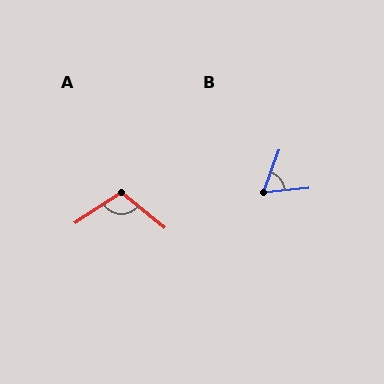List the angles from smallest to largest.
B (65°), A (108°).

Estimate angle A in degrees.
Approximately 108 degrees.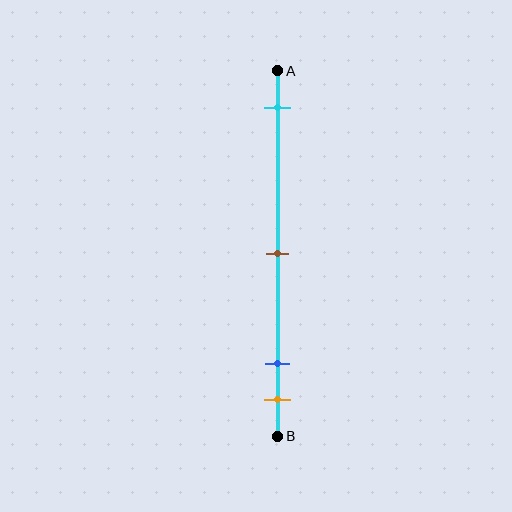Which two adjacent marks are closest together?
The blue and orange marks are the closest adjacent pair.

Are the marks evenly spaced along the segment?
No, the marks are not evenly spaced.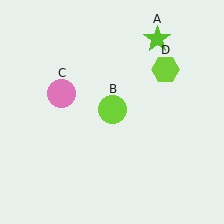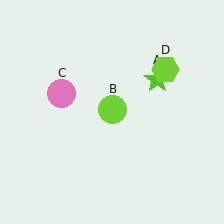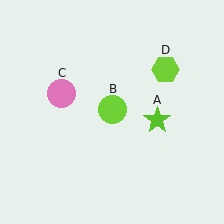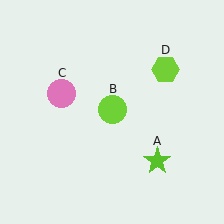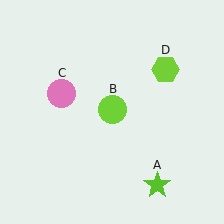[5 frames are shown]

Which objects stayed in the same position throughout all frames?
Lime circle (object B) and pink circle (object C) and lime hexagon (object D) remained stationary.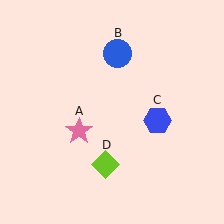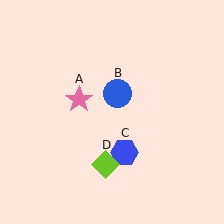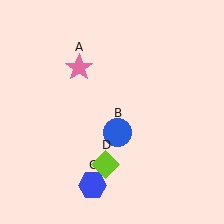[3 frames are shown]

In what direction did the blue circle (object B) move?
The blue circle (object B) moved down.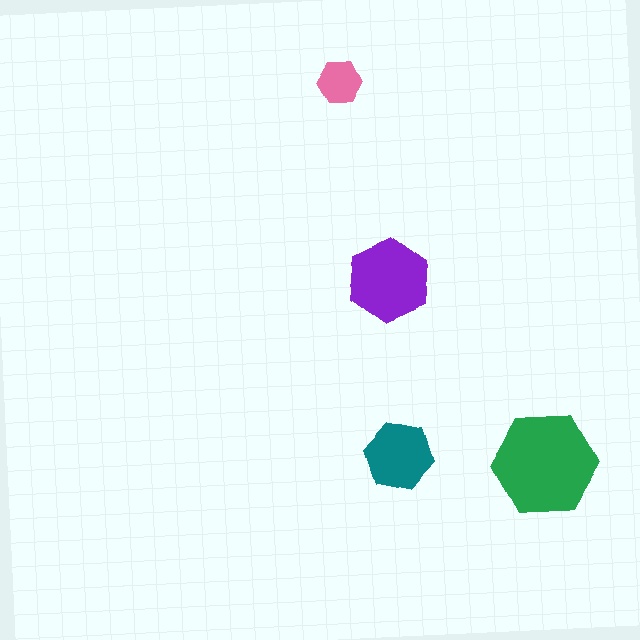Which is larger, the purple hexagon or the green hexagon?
The green one.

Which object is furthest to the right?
The green hexagon is rightmost.